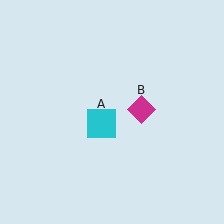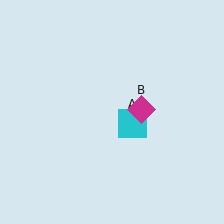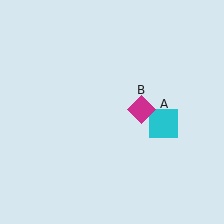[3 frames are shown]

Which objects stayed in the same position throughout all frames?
Magenta diamond (object B) remained stationary.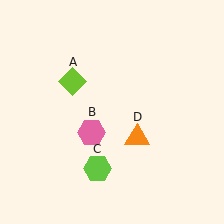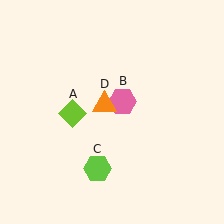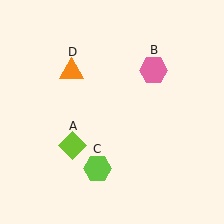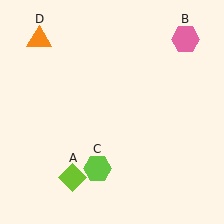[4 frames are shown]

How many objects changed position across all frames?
3 objects changed position: lime diamond (object A), pink hexagon (object B), orange triangle (object D).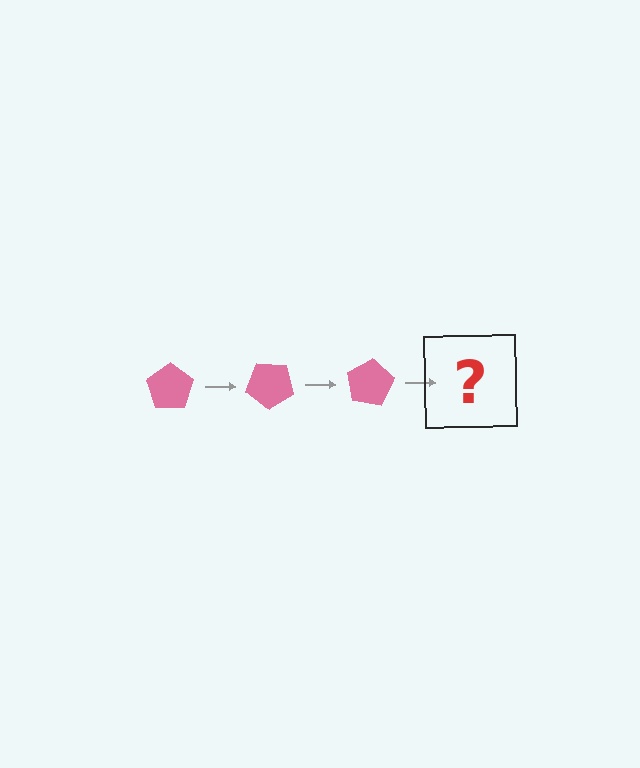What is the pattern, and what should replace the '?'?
The pattern is that the pentagon rotates 40 degrees each step. The '?' should be a pink pentagon rotated 120 degrees.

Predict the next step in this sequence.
The next step is a pink pentagon rotated 120 degrees.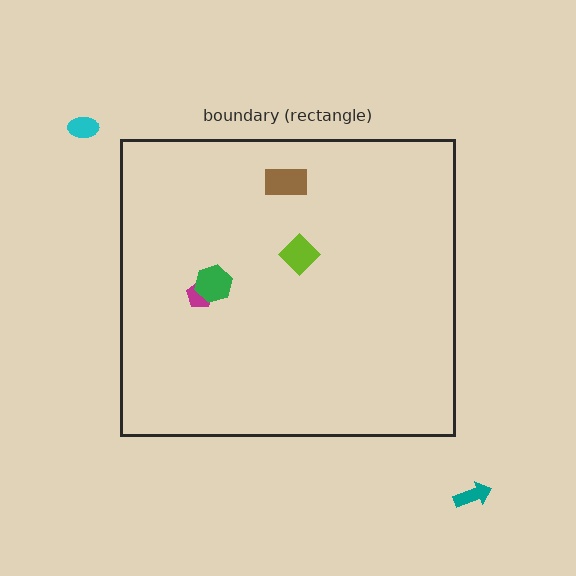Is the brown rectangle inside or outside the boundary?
Inside.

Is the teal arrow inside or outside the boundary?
Outside.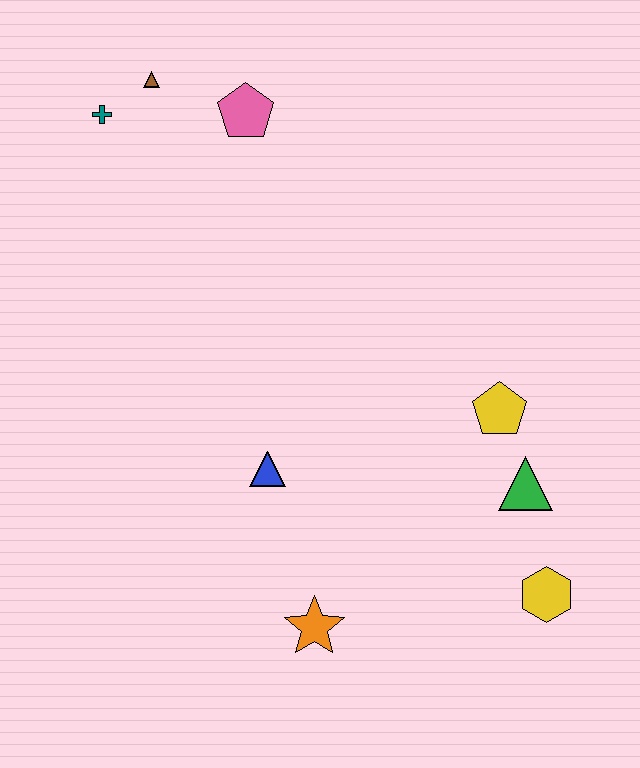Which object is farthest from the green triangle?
The teal cross is farthest from the green triangle.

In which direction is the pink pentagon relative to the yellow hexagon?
The pink pentagon is above the yellow hexagon.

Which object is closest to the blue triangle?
The orange star is closest to the blue triangle.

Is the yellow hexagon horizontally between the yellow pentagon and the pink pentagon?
No